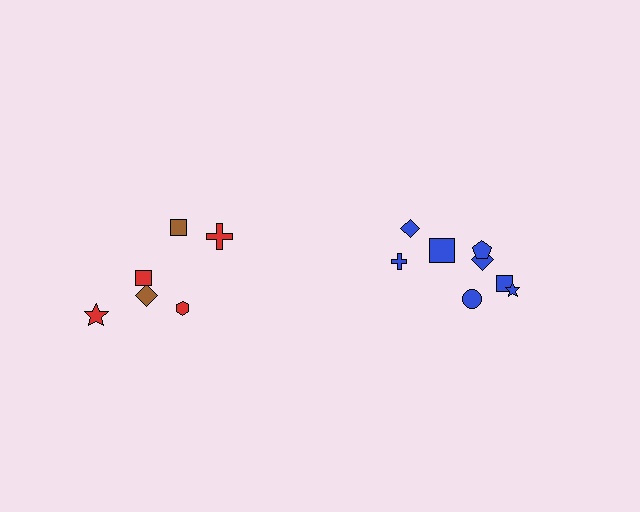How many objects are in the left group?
There are 6 objects.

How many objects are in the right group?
There are 8 objects.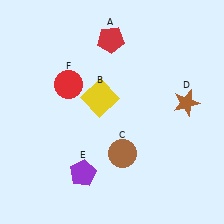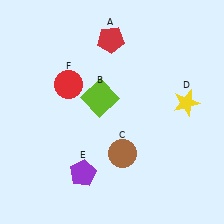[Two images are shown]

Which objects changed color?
B changed from yellow to lime. D changed from brown to yellow.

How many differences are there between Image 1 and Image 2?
There are 2 differences between the two images.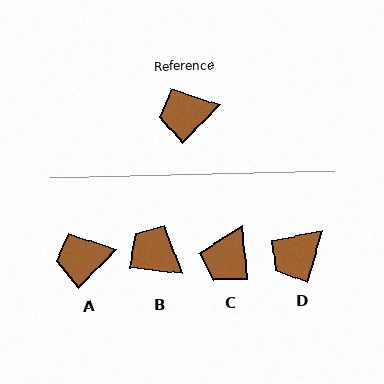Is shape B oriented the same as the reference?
No, it is off by about 51 degrees.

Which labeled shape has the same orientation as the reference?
A.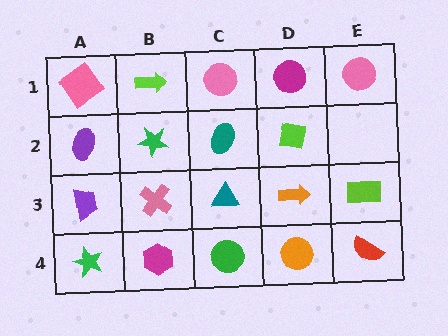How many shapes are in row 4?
5 shapes.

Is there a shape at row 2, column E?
No, that cell is empty.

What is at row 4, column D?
An orange circle.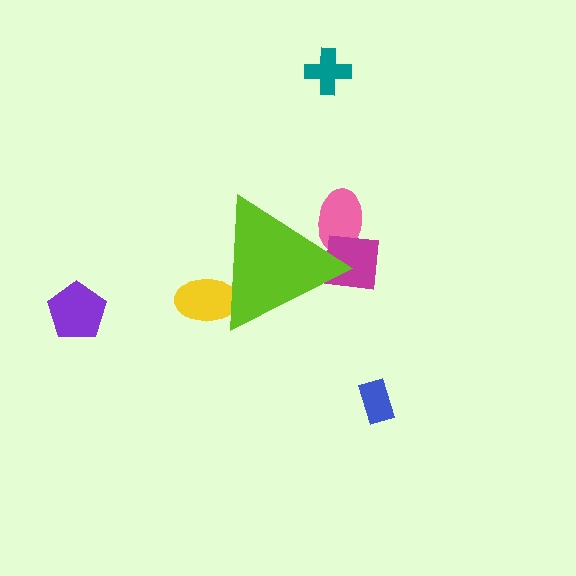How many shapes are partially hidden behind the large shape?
3 shapes are partially hidden.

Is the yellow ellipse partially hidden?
Yes, the yellow ellipse is partially hidden behind the lime triangle.